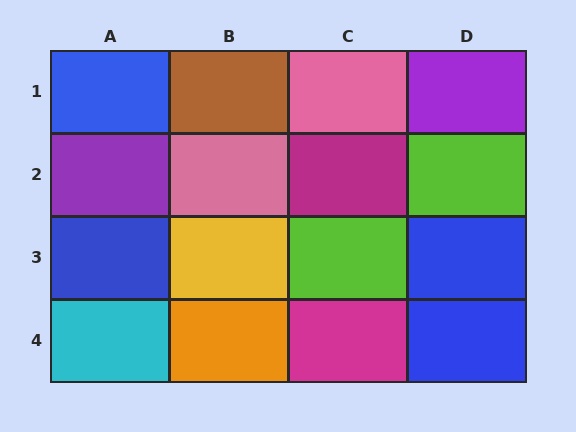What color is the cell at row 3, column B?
Yellow.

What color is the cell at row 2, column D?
Lime.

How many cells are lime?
2 cells are lime.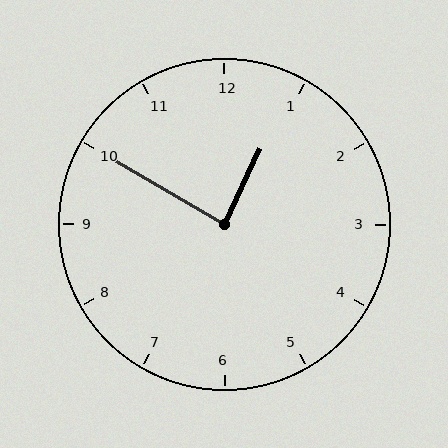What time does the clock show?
12:50.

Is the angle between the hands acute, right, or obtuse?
It is right.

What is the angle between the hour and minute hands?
Approximately 85 degrees.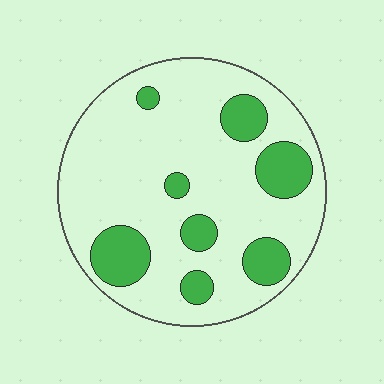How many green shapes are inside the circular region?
8.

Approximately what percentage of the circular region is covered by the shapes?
Approximately 20%.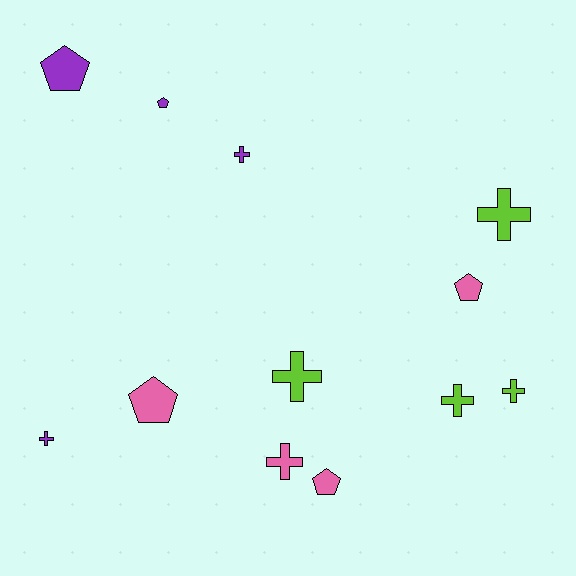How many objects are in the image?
There are 12 objects.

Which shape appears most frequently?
Cross, with 7 objects.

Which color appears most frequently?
Purple, with 4 objects.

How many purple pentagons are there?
There are 2 purple pentagons.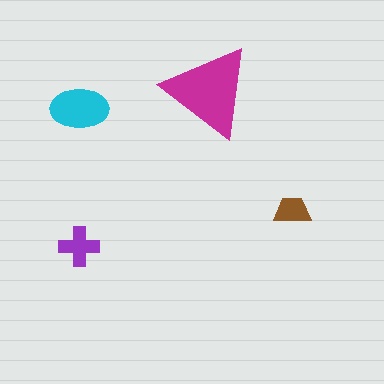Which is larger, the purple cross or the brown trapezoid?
The purple cross.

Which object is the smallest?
The brown trapezoid.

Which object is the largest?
The magenta triangle.